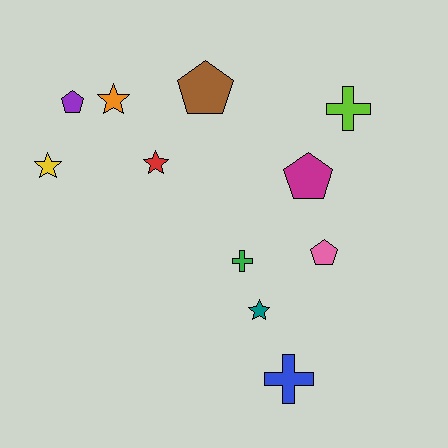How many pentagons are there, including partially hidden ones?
There are 4 pentagons.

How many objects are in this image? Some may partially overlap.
There are 11 objects.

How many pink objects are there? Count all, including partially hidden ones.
There is 1 pink object.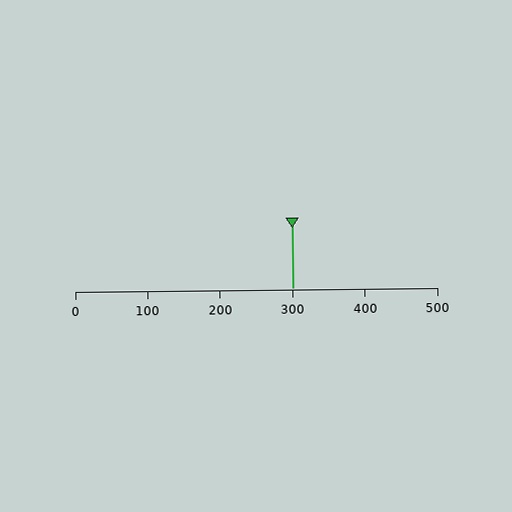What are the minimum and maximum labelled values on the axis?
The axis runs from 0 to 500.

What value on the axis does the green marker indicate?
The marker indicates approximately 300.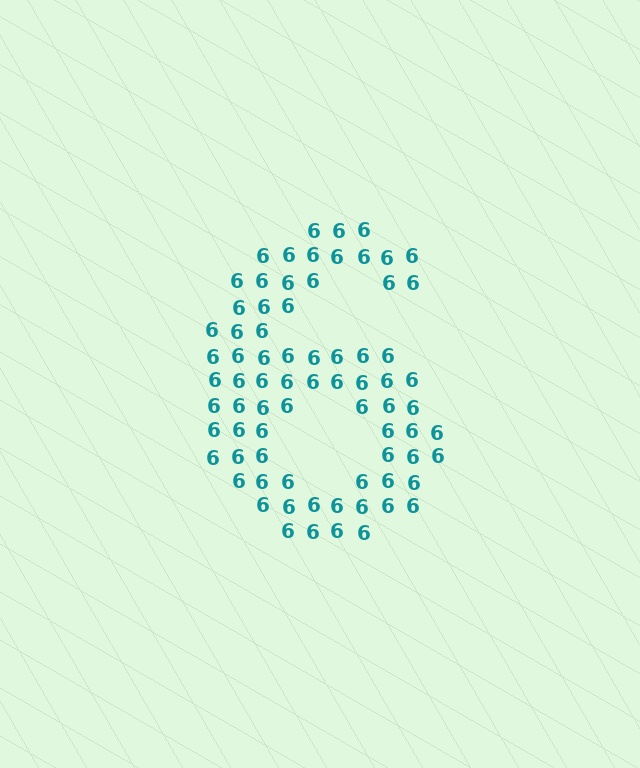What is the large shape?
The large shape is the digit 6.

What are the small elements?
The small elements are digit 6's.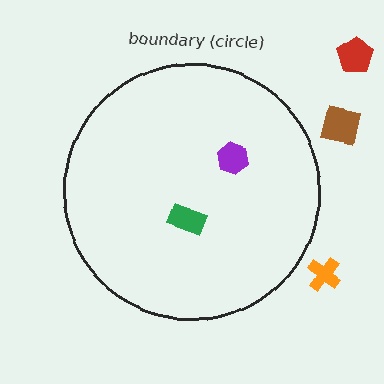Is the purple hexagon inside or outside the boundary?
Inside.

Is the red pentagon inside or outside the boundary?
Outside.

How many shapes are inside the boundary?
2 inside, 3 outside.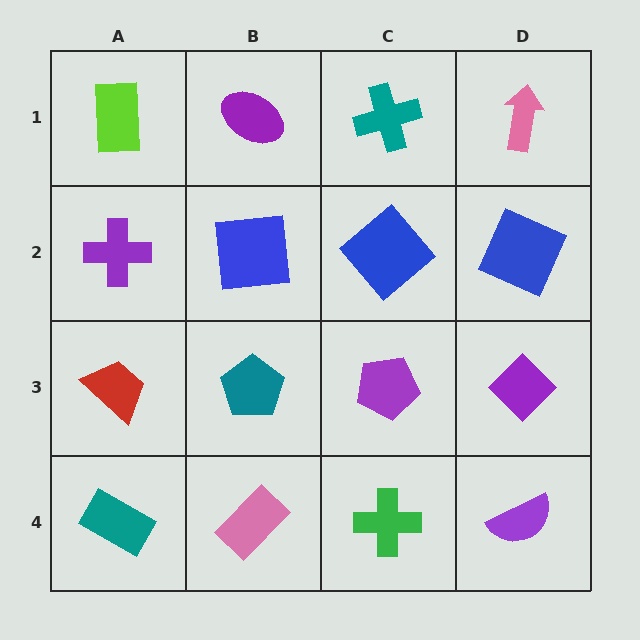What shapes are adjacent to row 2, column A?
A lime rectangle (row 1, column A), a red trapezoid (row 3, column A), a blue square (row 2, column B).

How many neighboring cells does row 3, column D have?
3.